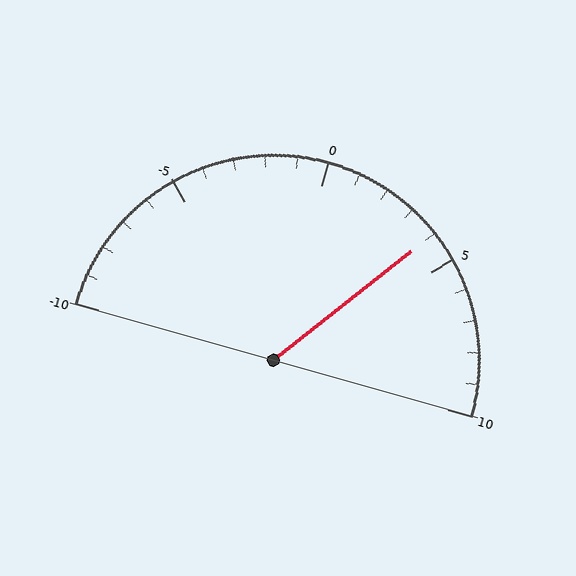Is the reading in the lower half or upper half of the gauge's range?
The reading is in the upper half of the range (-10 to 10).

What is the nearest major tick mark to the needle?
The nearest major tick mark is 5.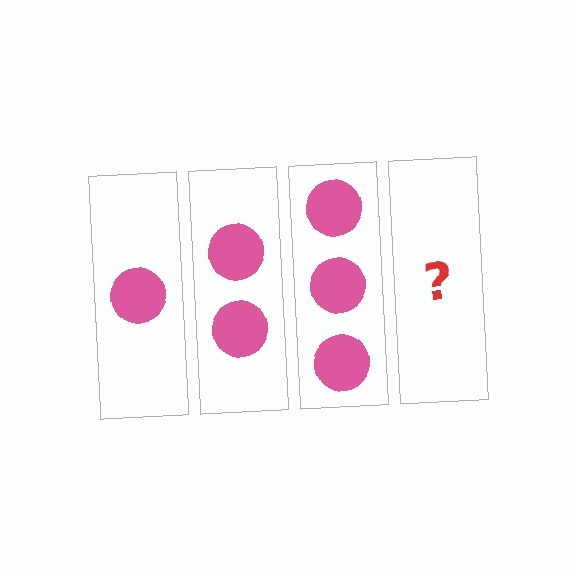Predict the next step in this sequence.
The next step is 4 circles.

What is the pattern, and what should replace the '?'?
The pattern is that each step adds one more circle. The '?' should be 4 circles.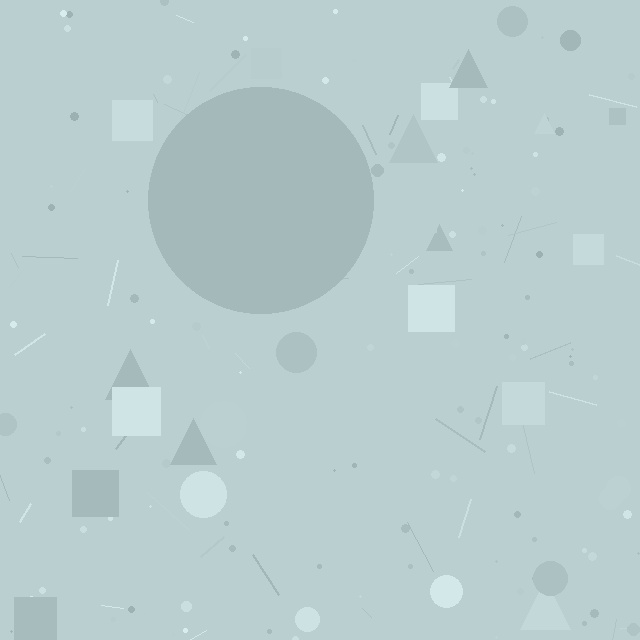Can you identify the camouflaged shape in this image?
The camouflaged shape is a circle.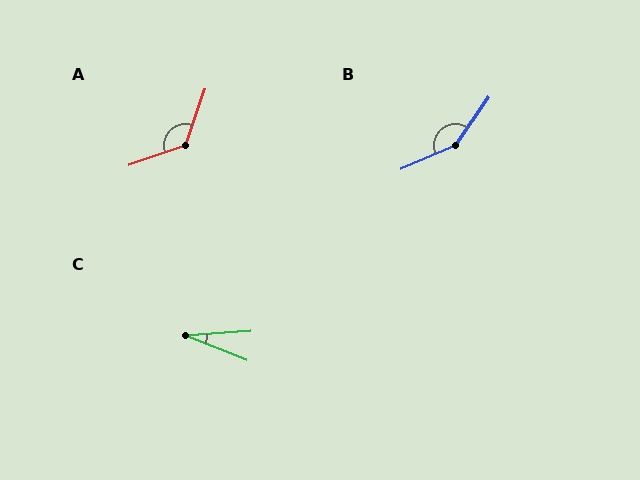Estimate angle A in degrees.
Approximately 128 degrees.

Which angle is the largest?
B, at approximately 148 degrees.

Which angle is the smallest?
C, at approximately 26 degrees.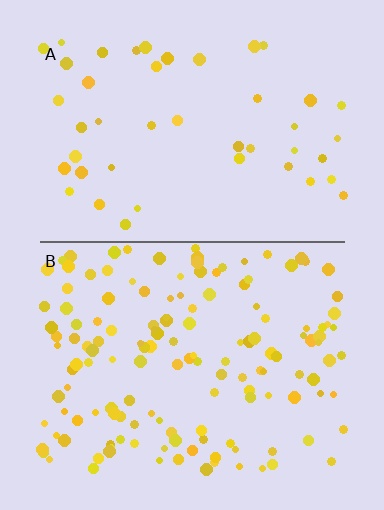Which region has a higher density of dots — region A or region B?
B (the bottom).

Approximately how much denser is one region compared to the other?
Approximately 3.3× — region B over region A.